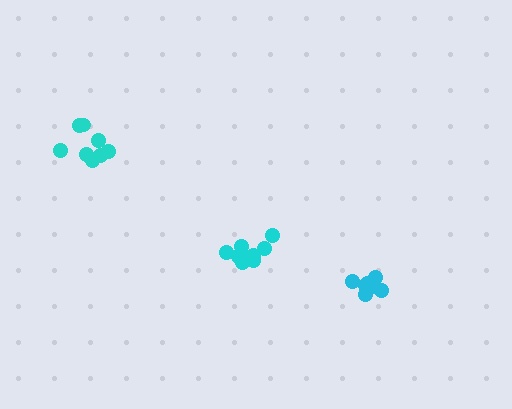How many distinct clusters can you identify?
There are 3 distinct clusters.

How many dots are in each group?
Group 1: 7 dots, Group 2: 9 dots, Group 3: 8 dots (24 total).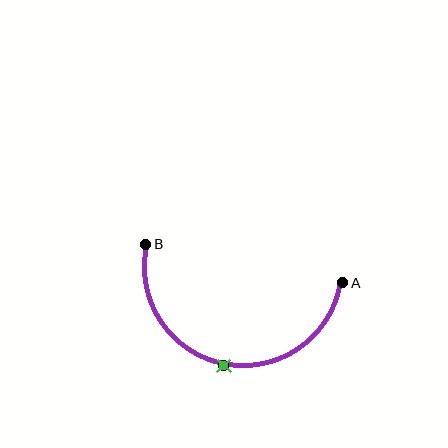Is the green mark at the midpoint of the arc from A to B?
Yes. The green mark lies on the arc at equal arc-length from both A and B — it is the arc midpoint.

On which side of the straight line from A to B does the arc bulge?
The arc bulges below the straight line connecting A and B.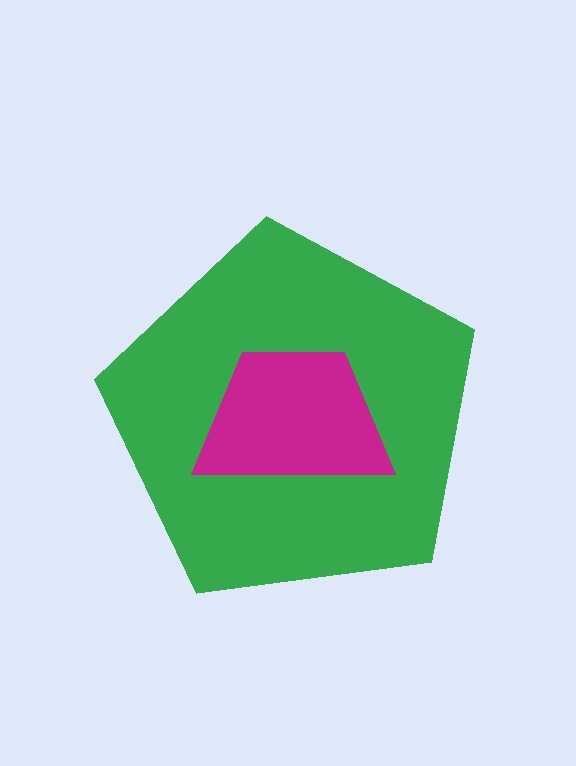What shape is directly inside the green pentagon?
The magenta trapezoid.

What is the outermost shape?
The green pentagon.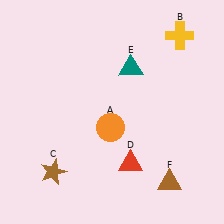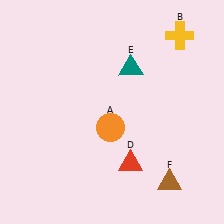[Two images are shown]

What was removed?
The brown star (C) was removed in Image 2.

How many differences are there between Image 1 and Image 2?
There is 1 difference between the two images.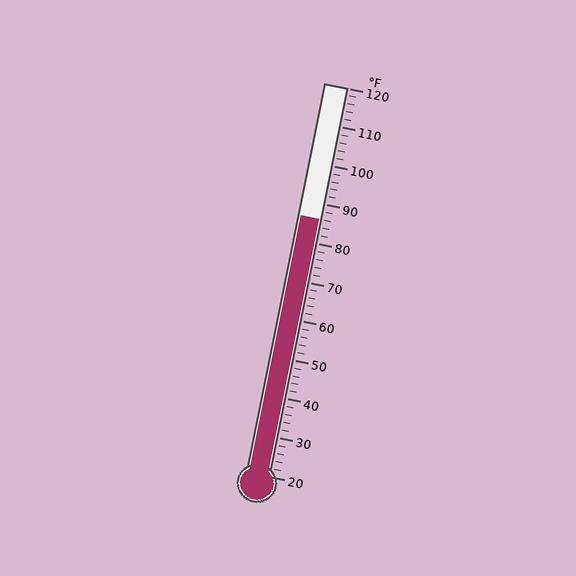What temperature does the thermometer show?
The thermometer shows approximately 86°F.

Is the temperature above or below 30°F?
The temperature is above 30°F.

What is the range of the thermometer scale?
The thermometer scale ranges from 20°F to 120°F.